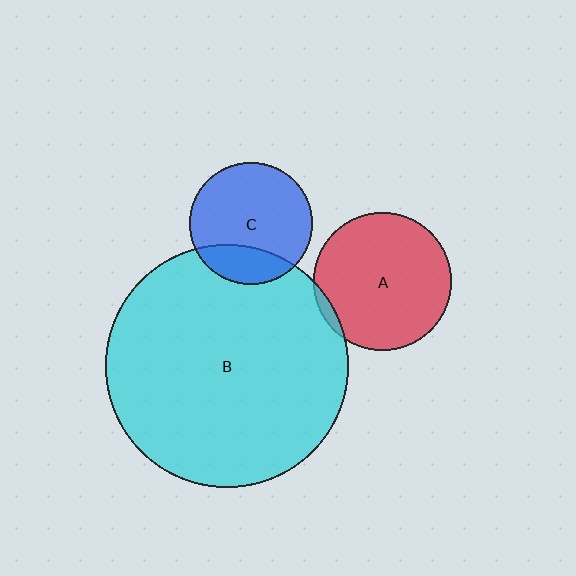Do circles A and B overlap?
Yes.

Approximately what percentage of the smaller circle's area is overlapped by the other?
Approximately 5%.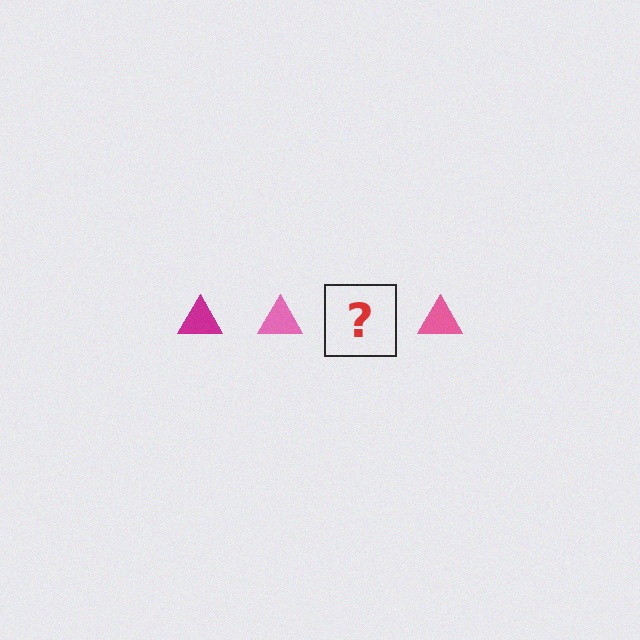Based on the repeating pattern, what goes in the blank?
The blank should be a magenta triangle.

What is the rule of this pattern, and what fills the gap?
The rule is that the pattern cycles through magenta, pink triangles. The gap should be filled with a magenta triangle.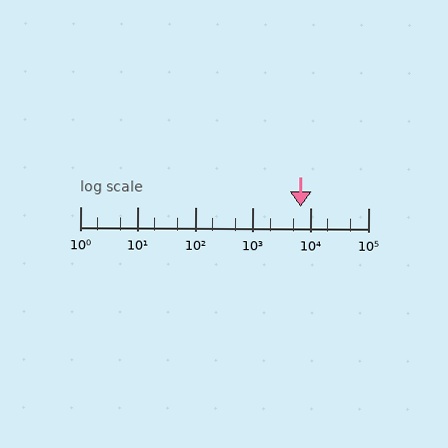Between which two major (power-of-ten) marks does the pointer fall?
The pointer is between 1000 and 10000.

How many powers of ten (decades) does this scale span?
The scale spans 5 decades, from 1 to 100000.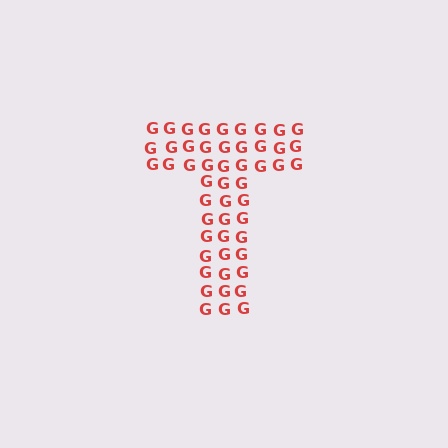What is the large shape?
The large shape is the letter T.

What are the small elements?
The small elements are letter G's.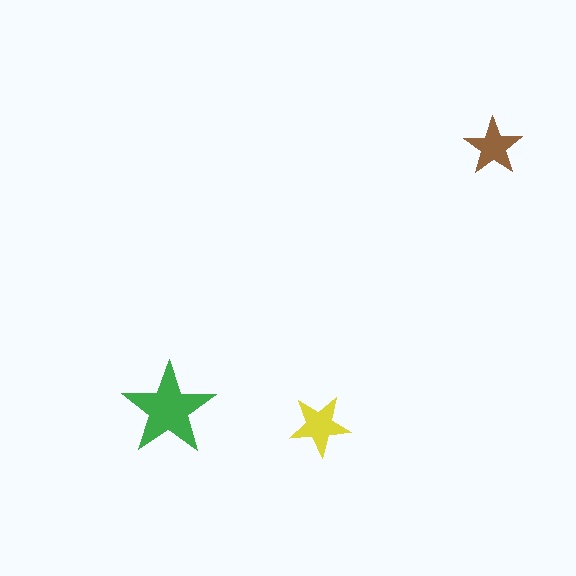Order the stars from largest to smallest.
the green one, the yellow one, the brown one.